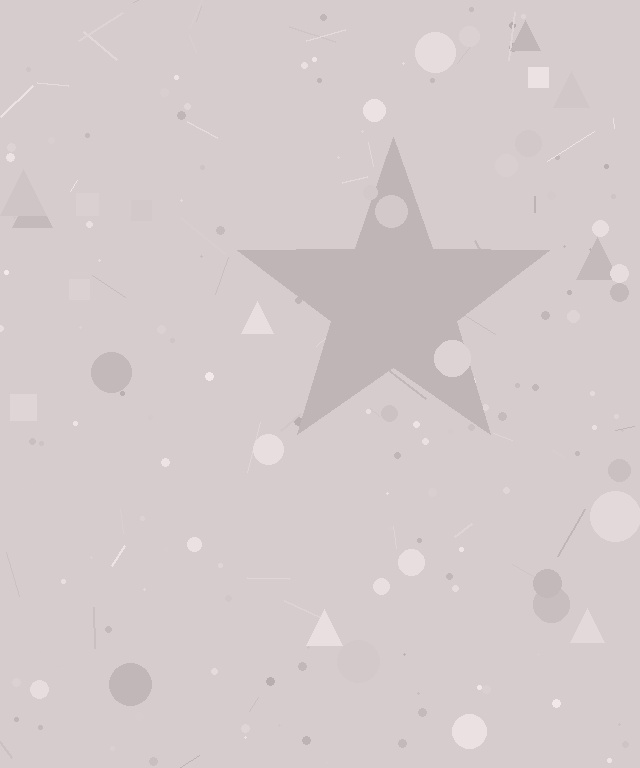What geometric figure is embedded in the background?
A star is embedded in the background.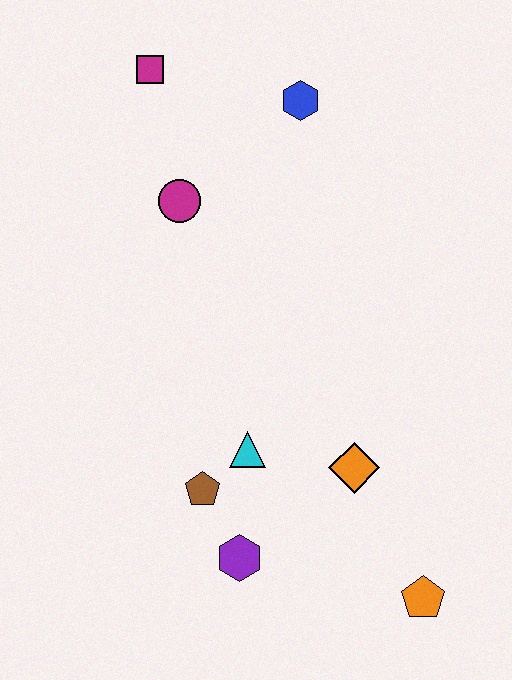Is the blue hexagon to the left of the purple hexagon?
No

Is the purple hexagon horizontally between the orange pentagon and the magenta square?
Yes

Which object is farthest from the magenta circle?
The orange pentagon is farthest from the magenta circle.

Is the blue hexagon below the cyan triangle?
No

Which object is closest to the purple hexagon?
The brown pentagon is closest to the purple hexagon.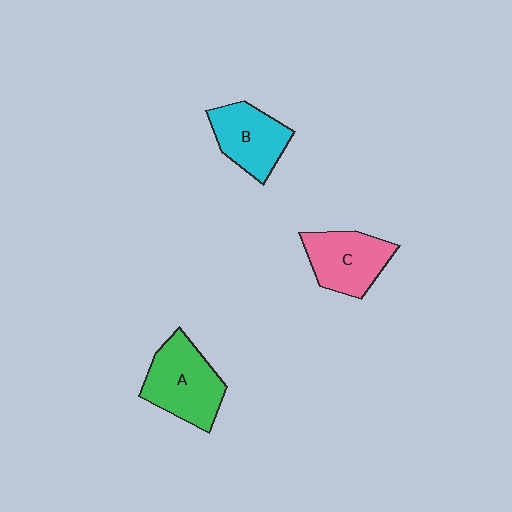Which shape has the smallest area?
Shape B (cyan).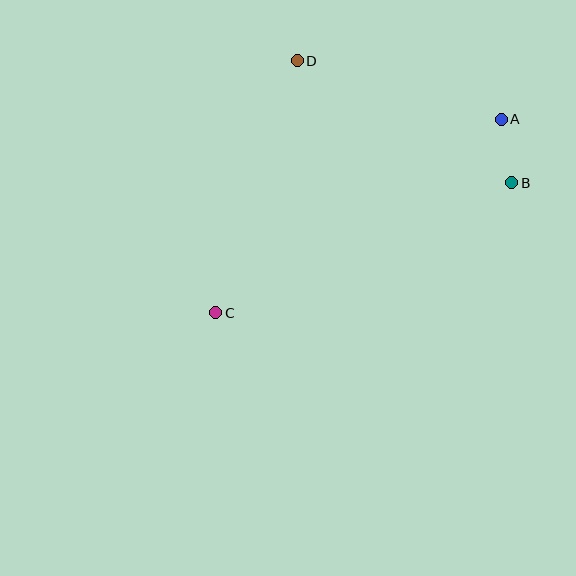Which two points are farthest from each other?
Points A and C are farthest from each other.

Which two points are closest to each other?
Points A and B are closest to each other.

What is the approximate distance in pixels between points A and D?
The distance between A and D is approximately 213 pixels.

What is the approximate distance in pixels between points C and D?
The distance between C and D is approximately 265 pixels.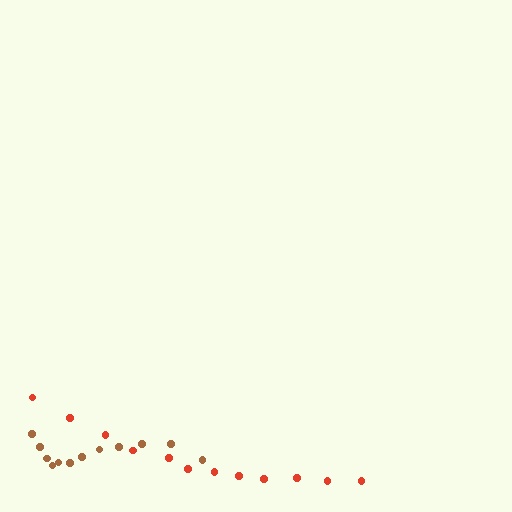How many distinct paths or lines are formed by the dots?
There are 2 distinct paths.